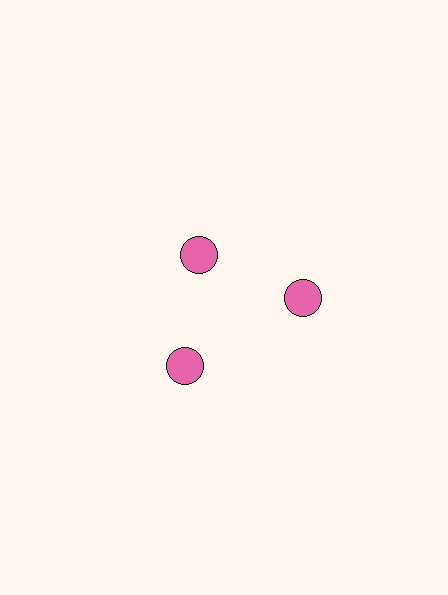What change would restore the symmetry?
The symmetry would be restored by moving it outward, back onto the ring so that all 3 circles sit at equal angles and equal distance from the center.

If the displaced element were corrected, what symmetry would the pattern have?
It would have 3-fold rotational symmetry — the pattern would map onto itself every 120 degrees.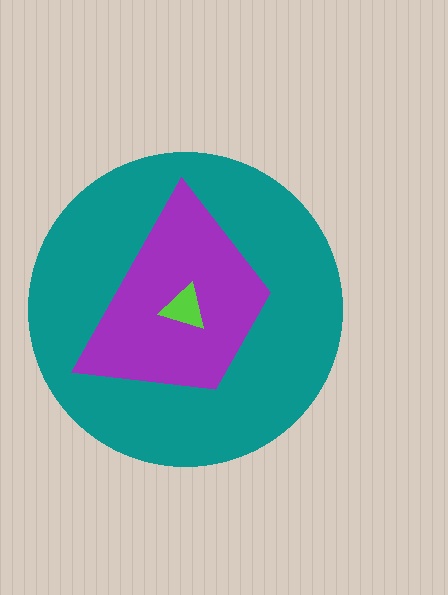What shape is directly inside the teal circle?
The purple trapezoid.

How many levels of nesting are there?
3.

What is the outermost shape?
The teal circle.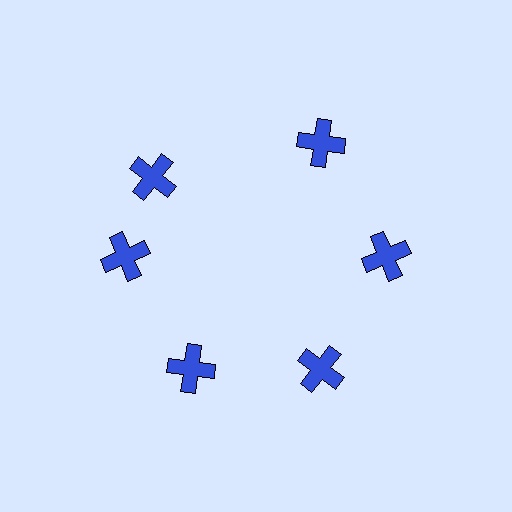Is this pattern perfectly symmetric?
No. The 6 blue crosses are arranged in a ring, but one element near the 11 o'clock position is rotated out of alignment along the ring, breaking the 6-fold rotational symmetry.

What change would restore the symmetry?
The symmetry would be restored by rotating it back into even spacing with its neighbors so that all 6 crosses sit at equal angles and equal distance from the center.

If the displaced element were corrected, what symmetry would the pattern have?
It would have 6-fold rotational symmetry — the pattern would map onto itself every 60 degrees.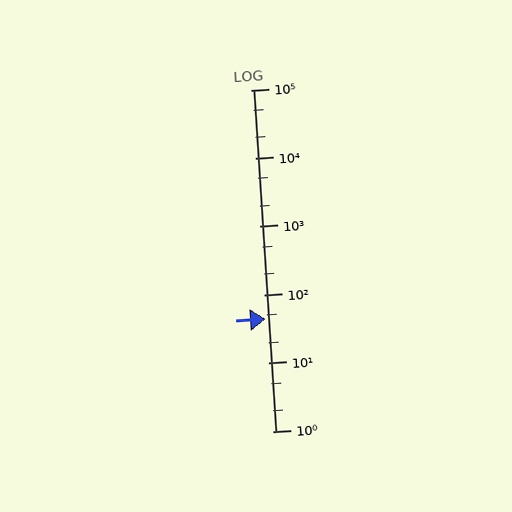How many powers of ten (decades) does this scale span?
The scale spans 5 decades, from 1 to 100000.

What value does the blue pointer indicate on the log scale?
The pointer indicates approximately 44.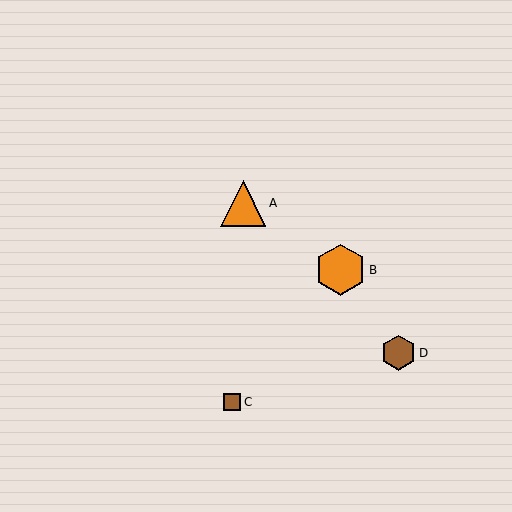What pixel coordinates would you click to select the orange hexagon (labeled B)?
Click at (341, 270) to select the orange hexagon B.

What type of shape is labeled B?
Shape B is an orange hexagon.